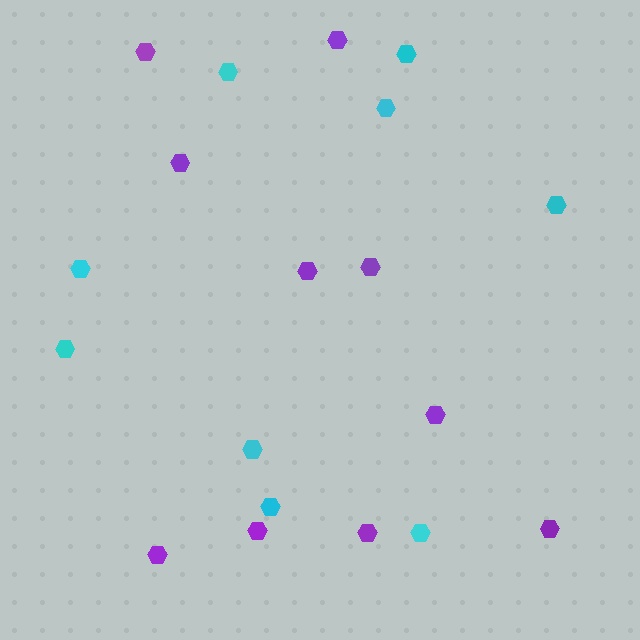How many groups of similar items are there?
There are 2 groups: one group of cyan hexagons (9) and one group of purple hexagons (10).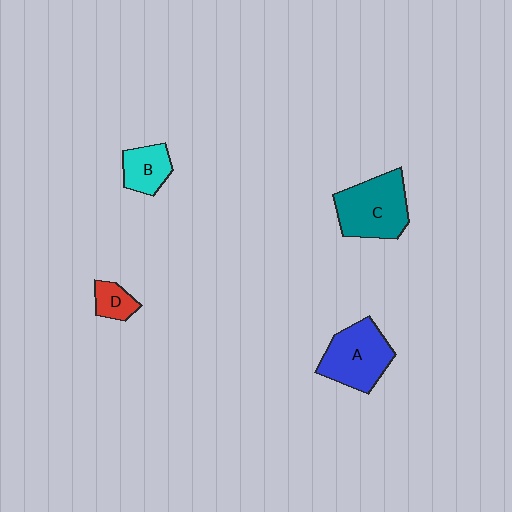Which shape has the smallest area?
Shape D (red).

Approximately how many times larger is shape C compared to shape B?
Approximately 2.0 times.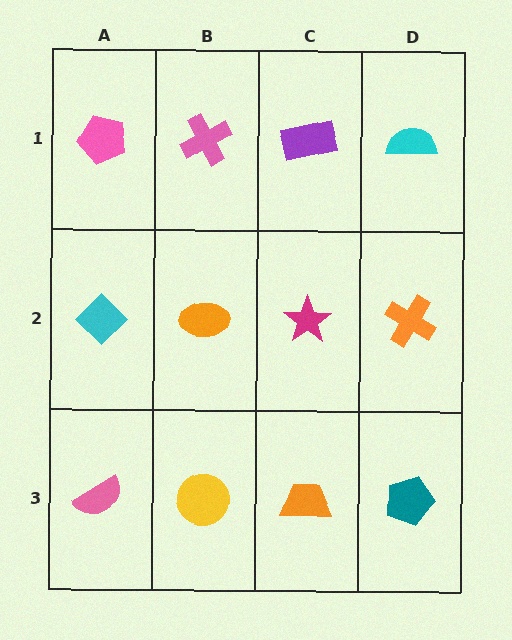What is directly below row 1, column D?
An orange cross.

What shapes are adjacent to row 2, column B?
A pink cross (row 1, column B), a yellow circle (row 3, column B), a cyan diamond (row 2, column A), a magenta star (row 2, column C).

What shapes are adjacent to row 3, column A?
A cyan diamond (row 2, column A), a yellow circle (row 3, column B).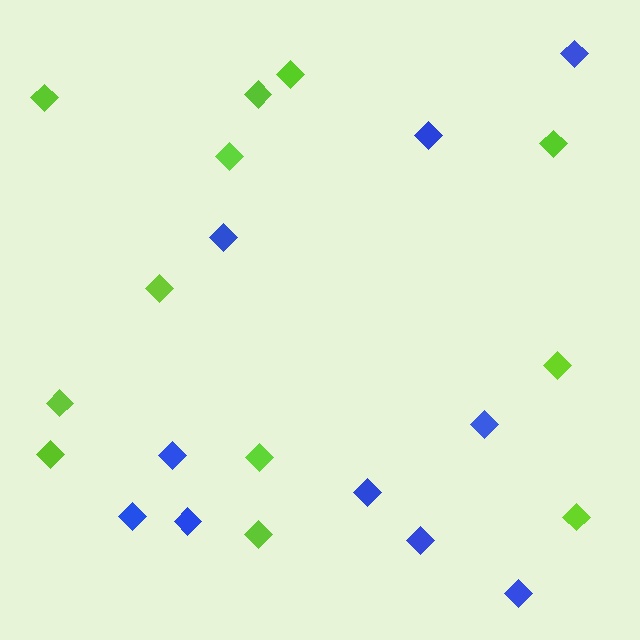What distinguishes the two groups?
There are 2 groups: one group of lime diamonds (12) and one group of blue diamonds (10).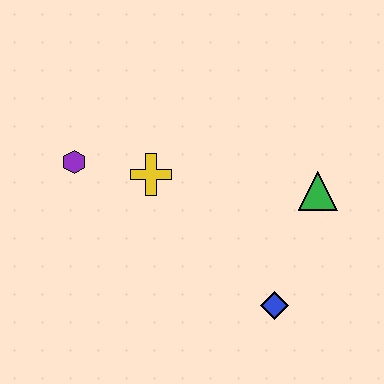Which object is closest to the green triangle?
The blue diamond is closest to the green triangle.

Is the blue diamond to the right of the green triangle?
No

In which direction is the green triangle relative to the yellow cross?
The green triangle is to the right of the yellow cross.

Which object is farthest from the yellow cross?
The blue diamond is farthest from the yellow cross.